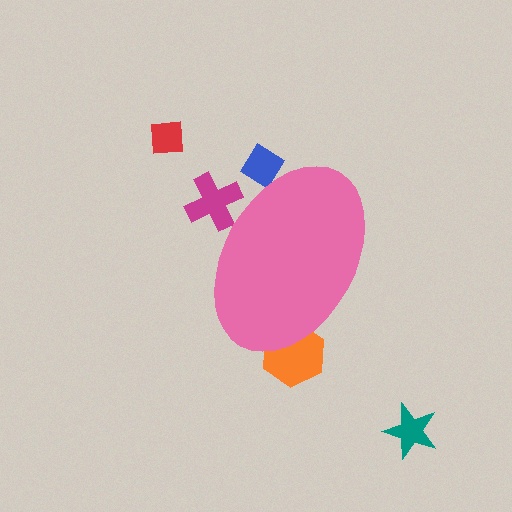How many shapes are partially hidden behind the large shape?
3 shapes are partially hidden.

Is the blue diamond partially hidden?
Yes, the blue diamond is partially hidden behind the pink ellipse.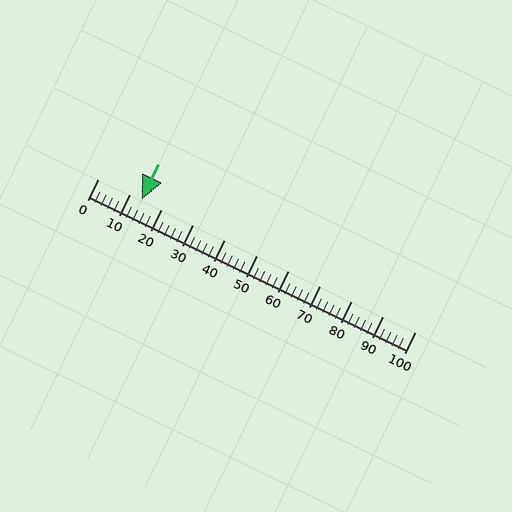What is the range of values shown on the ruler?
The ruler shows values from 0 to 100.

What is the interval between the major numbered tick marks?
The major tick marks are spaced 10 units apart.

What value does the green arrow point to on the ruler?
The green arrow points to approximately 14.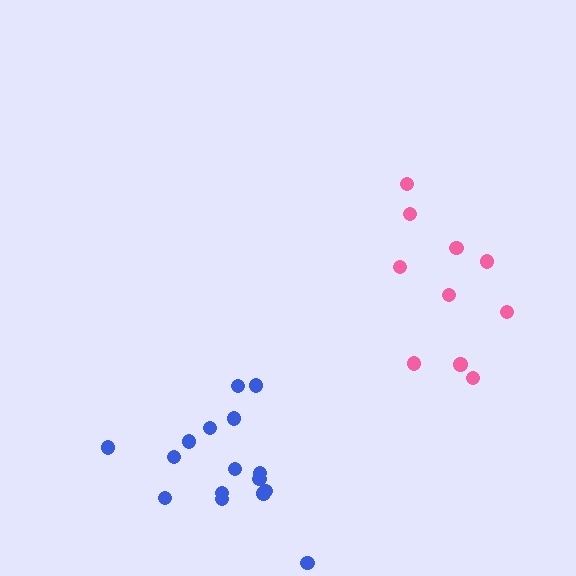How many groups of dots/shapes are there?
There are 2 groups.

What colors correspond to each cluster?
The clusters are colored: blue, pink.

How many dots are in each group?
Group 1: 16 dots, Group 2: 10 dots (26 total).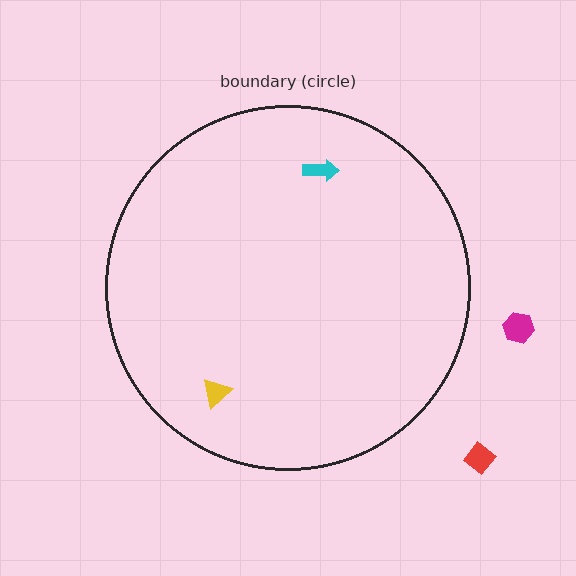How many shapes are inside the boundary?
2 inside, 2 outside.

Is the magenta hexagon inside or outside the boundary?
Outside.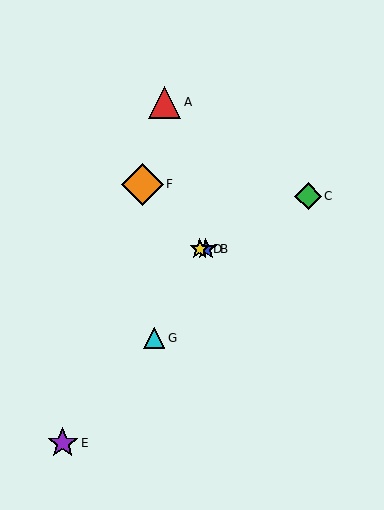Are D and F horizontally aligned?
No, D is at y≈249 and F is at y≈184.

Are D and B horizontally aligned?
Yes, both are at y≈249.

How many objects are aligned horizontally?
2 objects (B, D) are aligned horizontally.